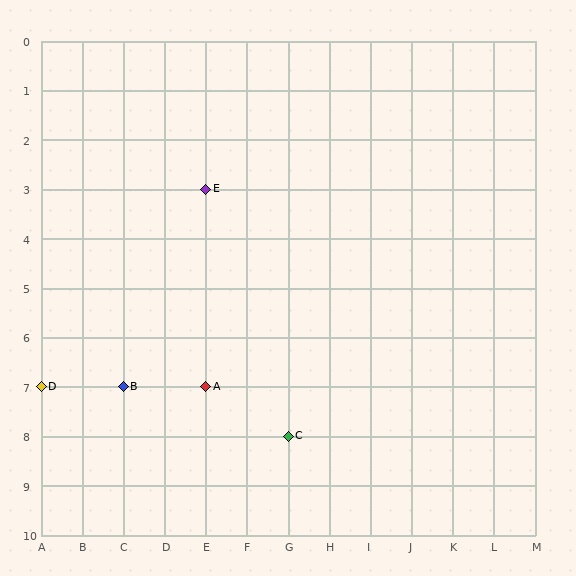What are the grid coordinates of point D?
Point D is at grid coordinates (A, 7).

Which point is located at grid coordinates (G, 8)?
Point C is at (G, 8).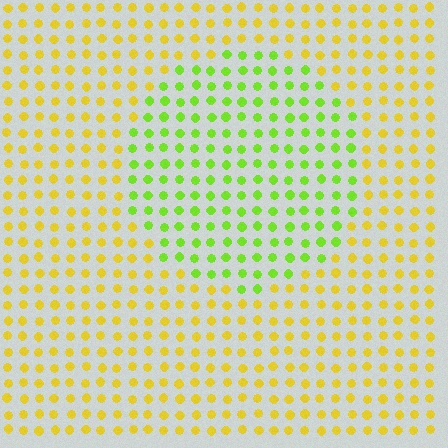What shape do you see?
I see a circle.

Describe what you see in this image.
The image is filled with small yellow elements in a uniform arrangement. A circle-shaped region is visible where the elements are tinted to a slightly different hue, forming a subtle color boundary.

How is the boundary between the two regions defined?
The boundary is defined purely by a slight shift in hue (about 44 degrees). Spacing, size, and orientation are identical on both sides.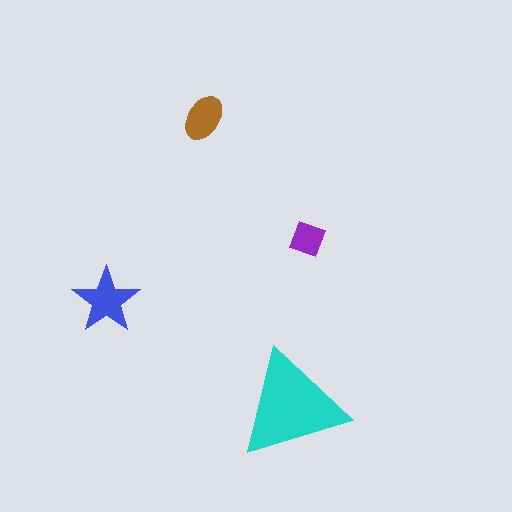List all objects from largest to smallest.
The cyan triangle, the blue star, the brown ellipse, the purple diamond.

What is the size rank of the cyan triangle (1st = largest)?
1st.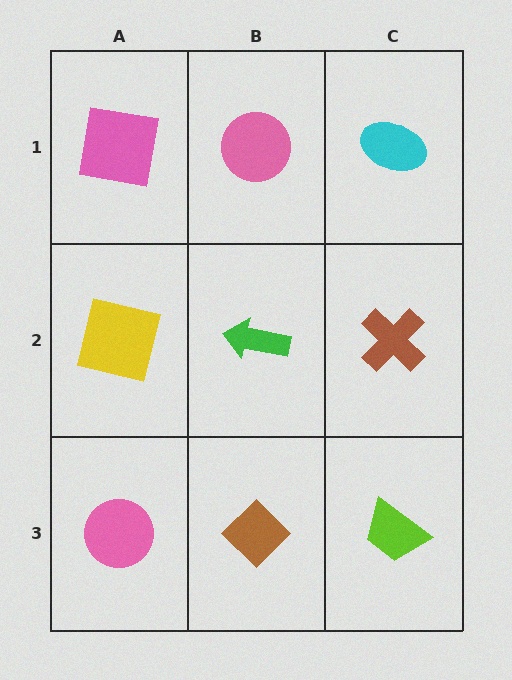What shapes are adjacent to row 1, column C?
A brown cross (row 2, column C), a pink circle (row 1, column B).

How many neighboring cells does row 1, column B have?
3.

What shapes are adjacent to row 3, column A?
A yellow square (row 2, column A), a brown diamond (row 3, column B).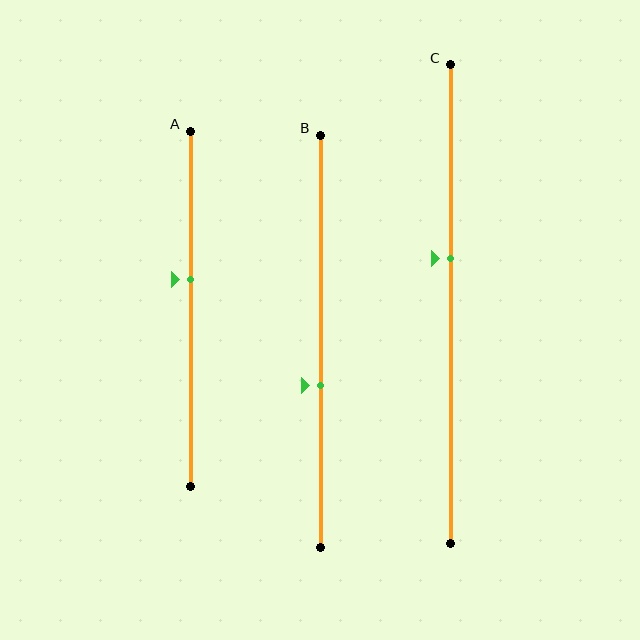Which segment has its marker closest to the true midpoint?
Segment A has its marker closest to the true midpoint.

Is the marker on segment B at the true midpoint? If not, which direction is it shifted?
No, the marker on segment B is shifted downward by about 11% of the segment length.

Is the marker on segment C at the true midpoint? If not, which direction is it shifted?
No, the marker on segment C is shifted upward by about 10% of the segment length.